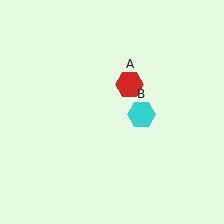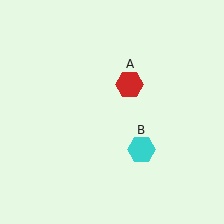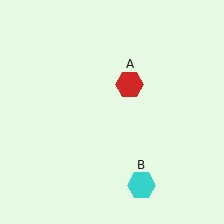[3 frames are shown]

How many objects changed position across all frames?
1 object changed position: cyan hexagon (object B).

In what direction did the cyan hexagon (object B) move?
The cyan hexagon (object B) moved down.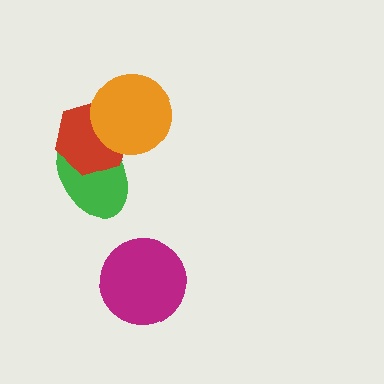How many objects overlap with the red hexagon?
2 objects overlap with the red hexagon.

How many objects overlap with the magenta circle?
0 objects overlap with the magenta circle.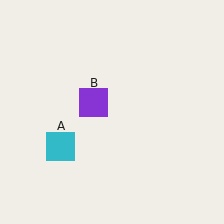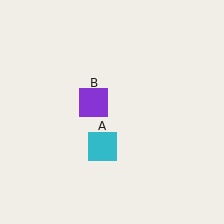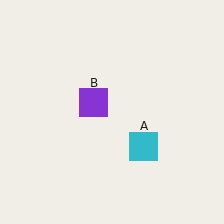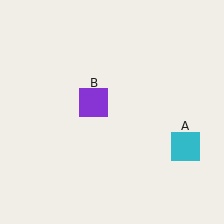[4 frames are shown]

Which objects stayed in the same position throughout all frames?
Purple square (object B) remained stationary.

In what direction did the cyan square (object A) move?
The cyan square (object A) moved right.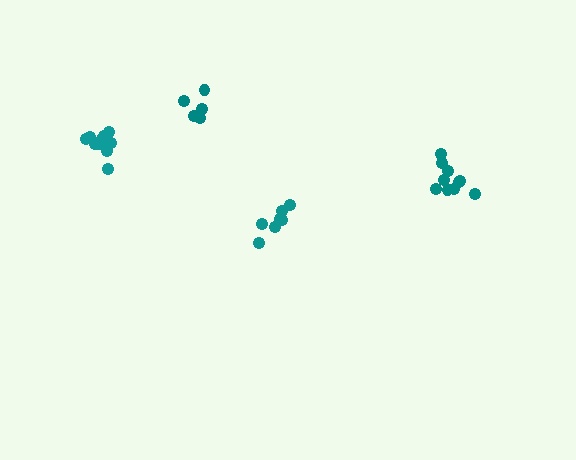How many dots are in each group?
Group 1: 10 dots, Group 2: 10 dots, Group 3: 7 dots, Group 4: 5 dots (32 total).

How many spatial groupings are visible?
There are 4 spatial groupings.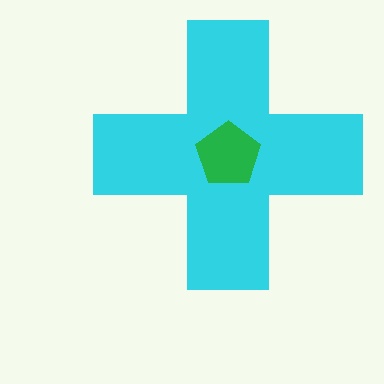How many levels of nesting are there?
2.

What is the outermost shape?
The cyan cross.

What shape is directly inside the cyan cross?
The green pentagon.